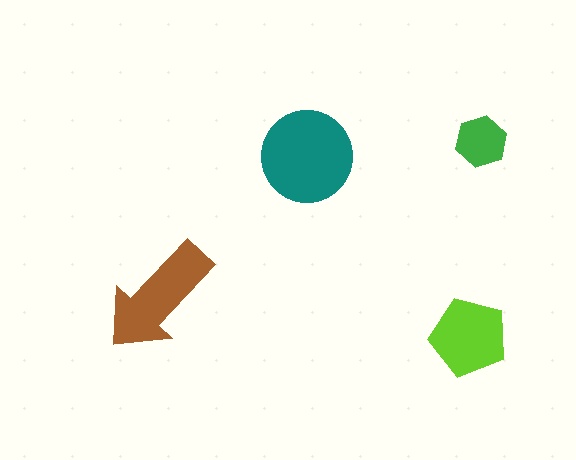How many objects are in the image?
There are 4 objects in the image.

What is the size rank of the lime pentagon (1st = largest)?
3rd.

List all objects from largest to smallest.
The teal circle, the brown arrow, the lime pentagon, the green hexagon.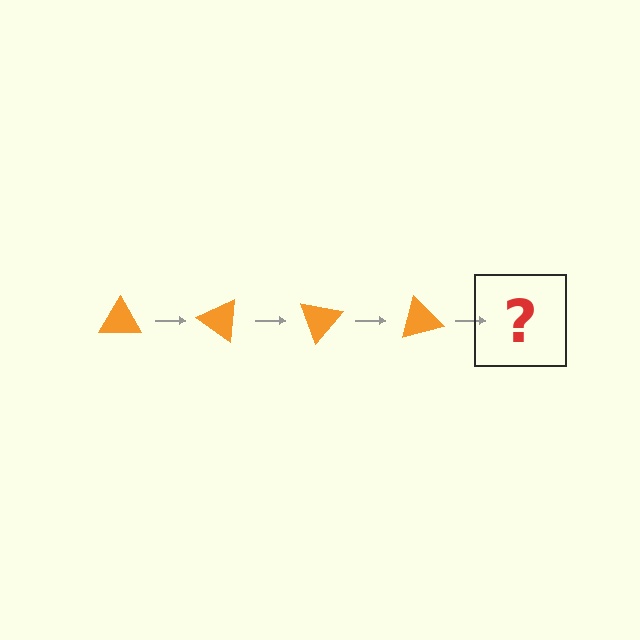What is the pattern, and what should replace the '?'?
The pattern is that the triangle rotates 35 degrees each step. The '?' should be an orange triangle rotated 140 degrees.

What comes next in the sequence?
The next element should be an orange triangle rotated 140 degrees.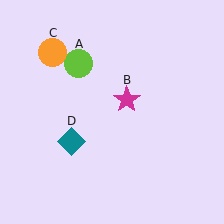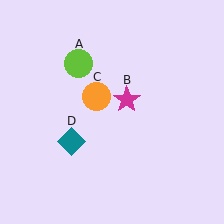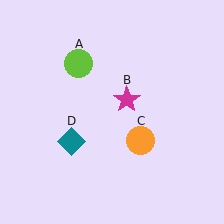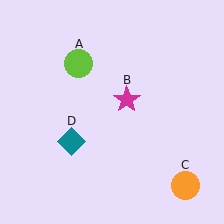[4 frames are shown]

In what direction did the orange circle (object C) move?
The orange circle (object C) moved down and to the right.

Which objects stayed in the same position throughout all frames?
Lime circle (object A) and magenta star (object B) and teal diamond (object D) remained stationary.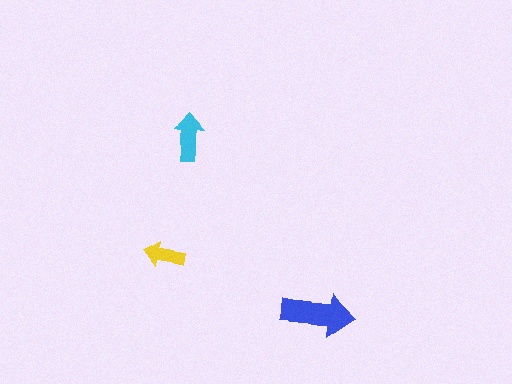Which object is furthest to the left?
The yellow arrow is leftmost.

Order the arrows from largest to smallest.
the blue one, the cyan one, the yellow one.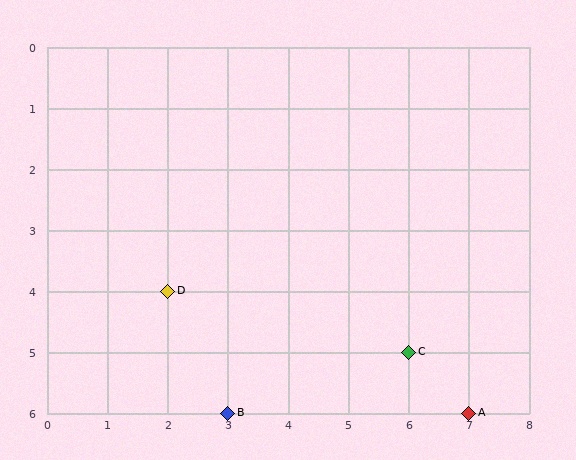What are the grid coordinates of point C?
Point C is at grid coordinates (6, 5).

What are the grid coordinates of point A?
Point A is at grid coordinates (7, 6).